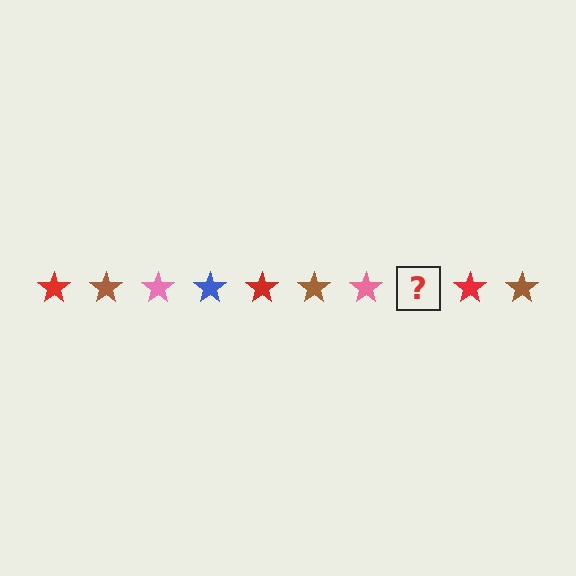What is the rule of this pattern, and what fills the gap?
The rule is that the pattern cycles through red, brown, pink, blue stars. The gap should be filled with a blue star.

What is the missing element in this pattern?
The missing element is a blue star.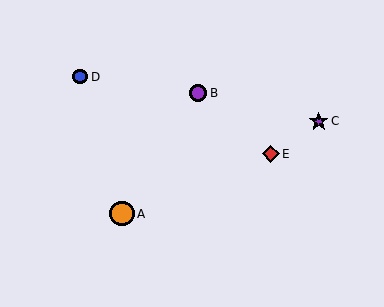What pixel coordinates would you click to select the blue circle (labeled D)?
Click at (80, 77) to select the blue circle D.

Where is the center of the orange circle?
The center of the orange circle is at (122, 214).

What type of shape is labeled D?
Shape D is a blue circle.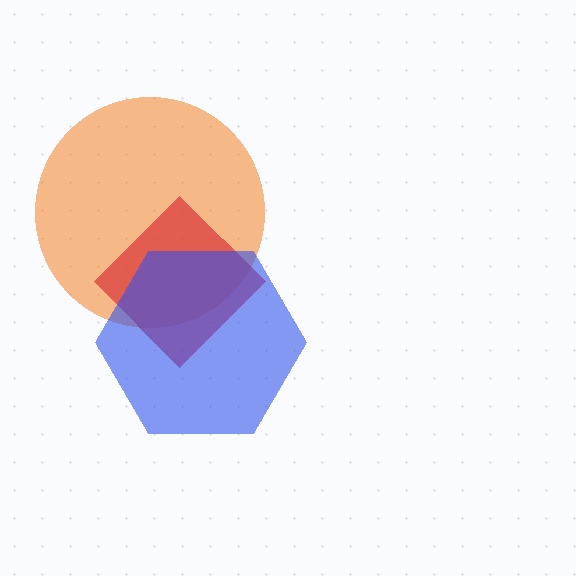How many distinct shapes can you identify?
There are 3 distinct shapes: an orange circle, a red diamond, a blue hexagon.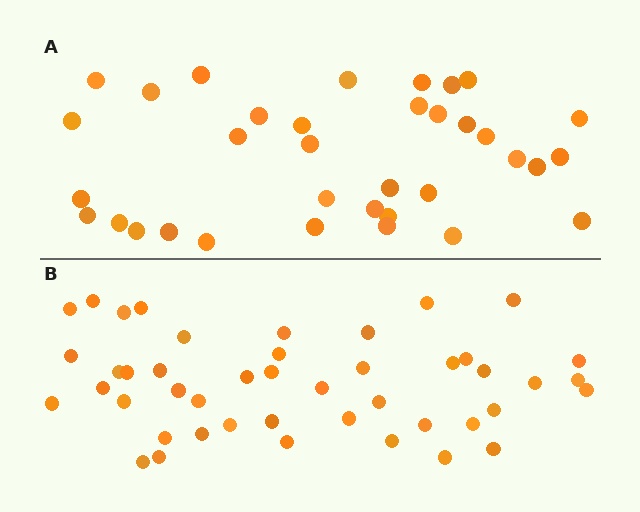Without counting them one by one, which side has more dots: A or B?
Region B (the bottom region) has more dots.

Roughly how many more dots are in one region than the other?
Region B has roughly 10 or so more dots than region A.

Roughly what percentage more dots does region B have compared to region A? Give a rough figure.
About 30% more.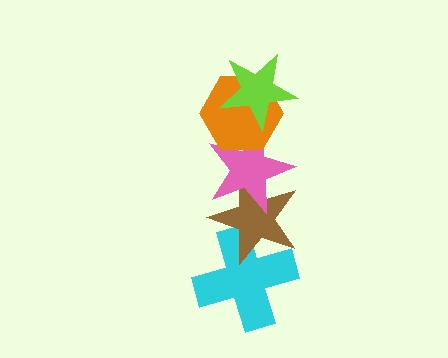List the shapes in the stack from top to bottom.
From top to bottom: the lime star, the orange hexagon, the pink star, the brown star, the cyan cross.